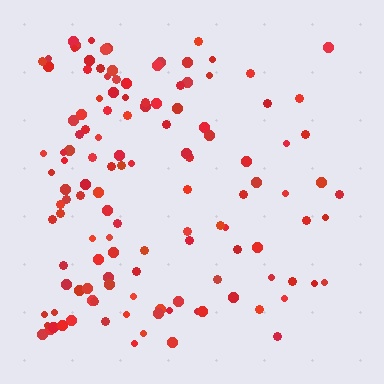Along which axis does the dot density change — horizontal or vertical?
Horizontal.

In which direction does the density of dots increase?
From right to left, with the left side densest.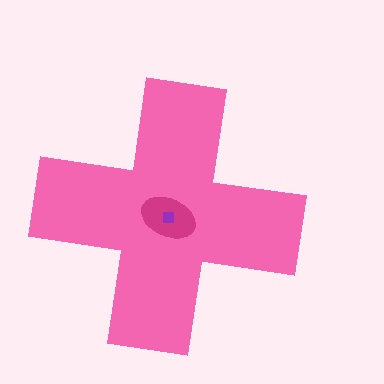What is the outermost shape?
The pink cross.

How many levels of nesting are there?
3.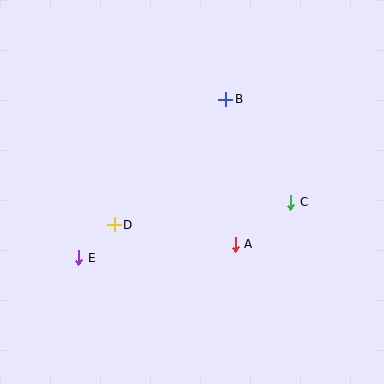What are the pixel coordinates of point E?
Point E is at (79, 258).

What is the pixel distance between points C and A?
The distance between C and A is 70 pixels.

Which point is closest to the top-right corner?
Point B is closest to the top-right corner.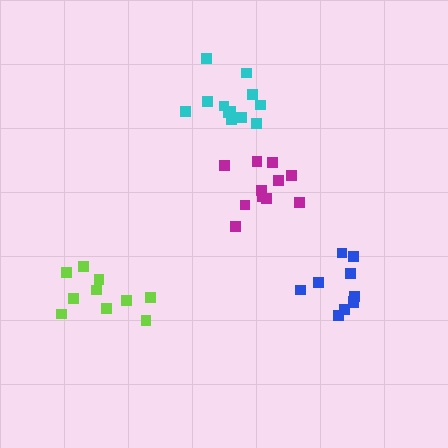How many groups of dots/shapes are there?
There are 4 groups.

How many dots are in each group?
Group 1: 12 dots, Group 2: 11 dots, Group 3: 10 dots, Group 4: 10 dots (43 total).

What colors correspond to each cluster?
The clusters are colored: cyan, magenta, blue, lime.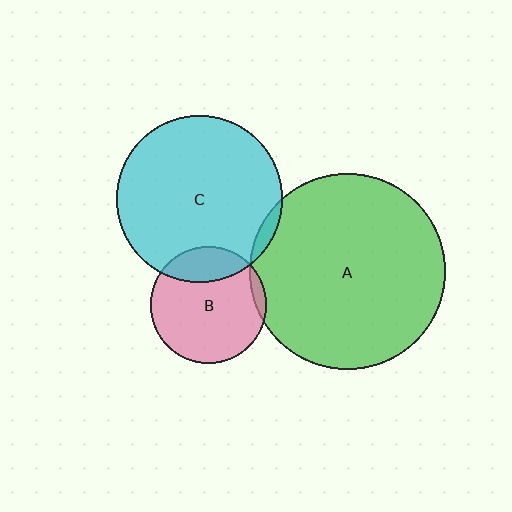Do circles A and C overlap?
Yes.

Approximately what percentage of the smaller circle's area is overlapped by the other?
Approximately 5%.